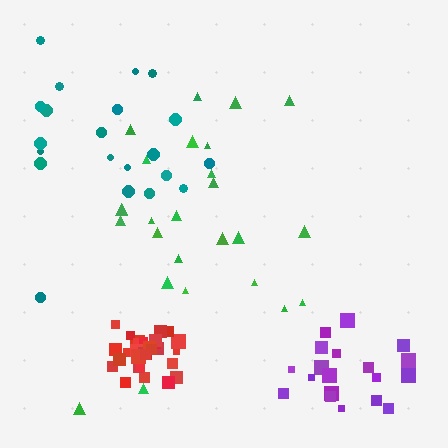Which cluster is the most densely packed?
Red.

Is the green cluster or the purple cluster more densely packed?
Purple.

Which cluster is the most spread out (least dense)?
Teal.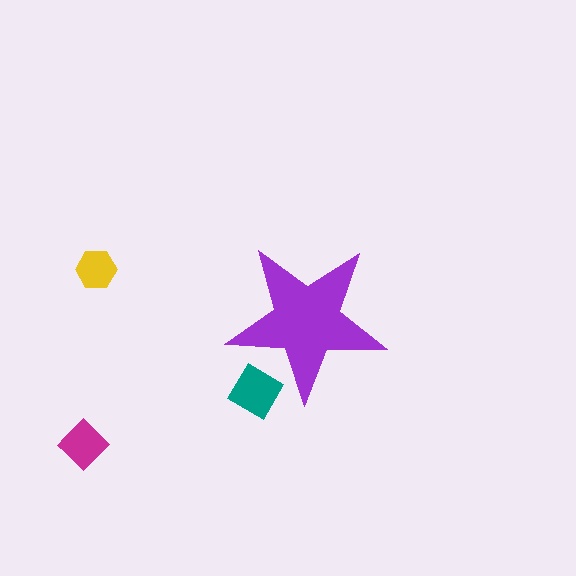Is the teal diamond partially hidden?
Yes, the teal diamond is partially hidden behind the purple star.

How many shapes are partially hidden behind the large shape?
1 shape is partially hidden.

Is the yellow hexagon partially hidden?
No, the yellow hexagon is fully visible.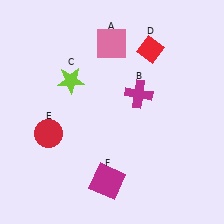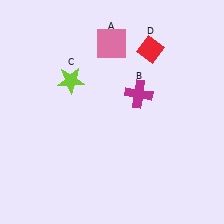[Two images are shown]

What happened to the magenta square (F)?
The magenta square (F) was removed in Image 2. It was in the bottom-left area of Image 1.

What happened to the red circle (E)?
The red circle (E) was removed in Image 2. It was in the bottom-left area of Image 1.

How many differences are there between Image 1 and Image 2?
There are 2 differences between the two images.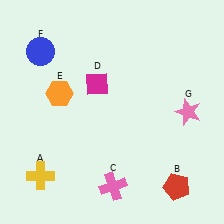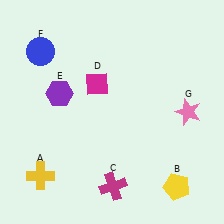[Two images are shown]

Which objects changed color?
B changed from red to yellow. C changed from pink to magenta. E changed from orange to purple.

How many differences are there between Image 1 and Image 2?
There are 3 differences between the two images.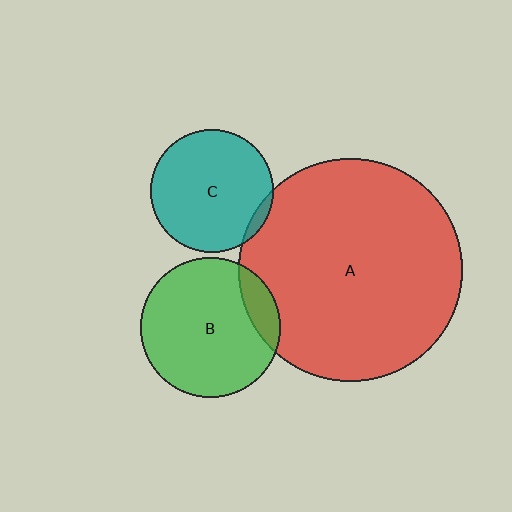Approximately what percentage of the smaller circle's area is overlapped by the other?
Approximately 5%.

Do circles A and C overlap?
Yes.